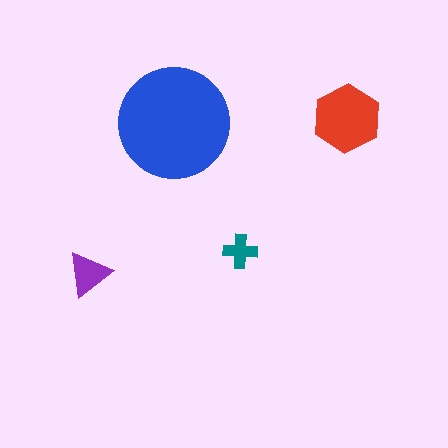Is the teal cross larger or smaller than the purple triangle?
Smaller.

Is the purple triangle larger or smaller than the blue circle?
Smaller.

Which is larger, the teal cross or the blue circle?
The blue circle.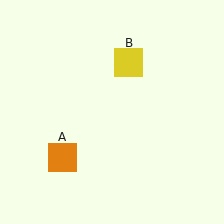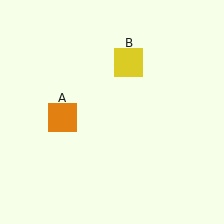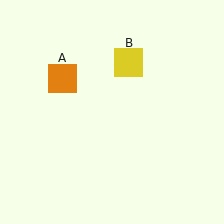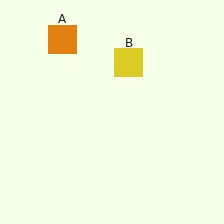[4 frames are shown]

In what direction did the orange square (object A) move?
The orange square (object A) moved up.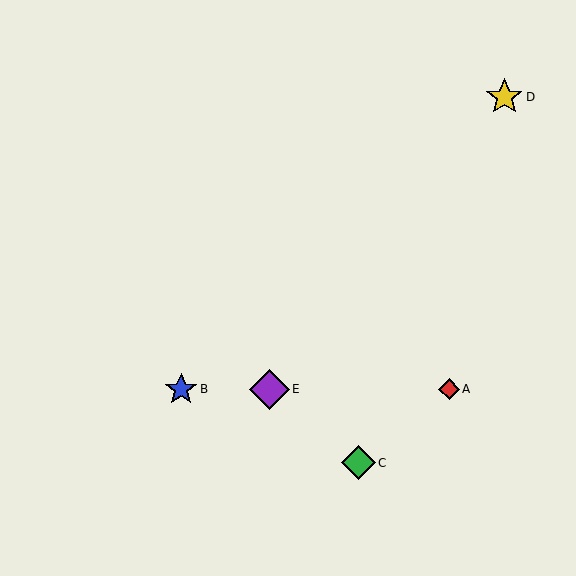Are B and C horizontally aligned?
No, B is at y≈389 and C is at y≈463.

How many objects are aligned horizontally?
3 objects (A, B, E) are aligned horizontally.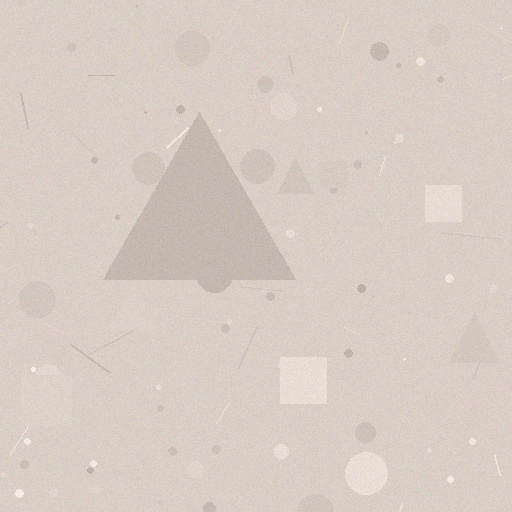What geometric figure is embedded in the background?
A triangle is embedded in the background.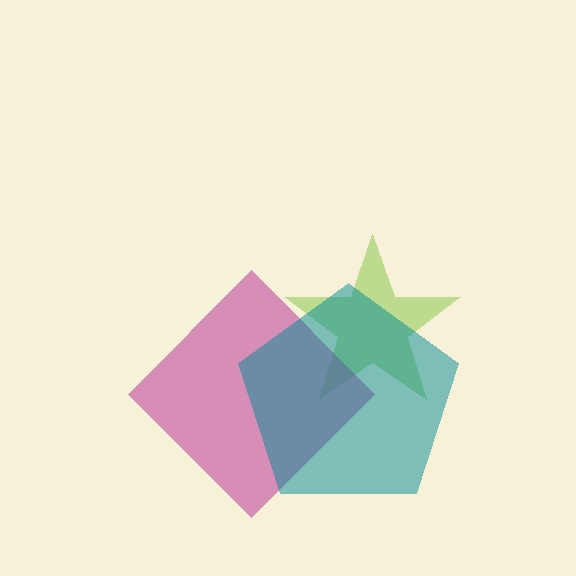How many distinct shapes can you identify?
There are 3 distinct shapes: a lime star, a magenta diamond, a teal pentagon.